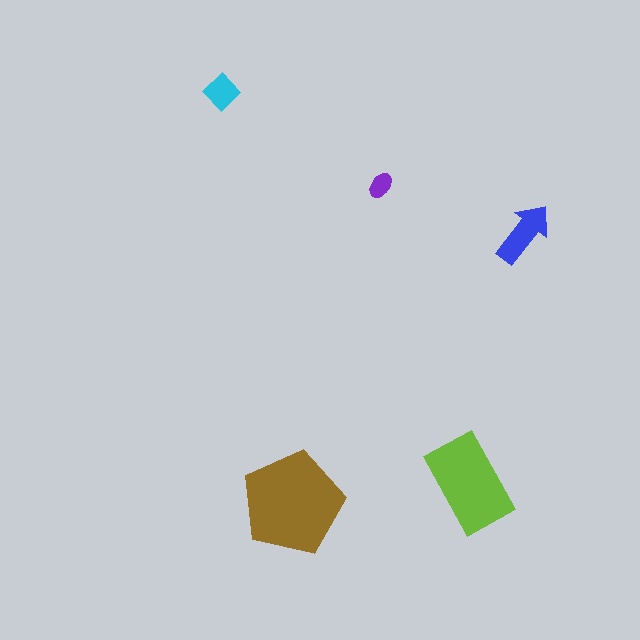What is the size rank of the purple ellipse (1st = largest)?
5th.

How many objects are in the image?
There are 5 objects in the image.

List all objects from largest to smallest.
The brown pentagon, the lime rectangle, the blue arrow, the cyan diamond, the purple ellipse.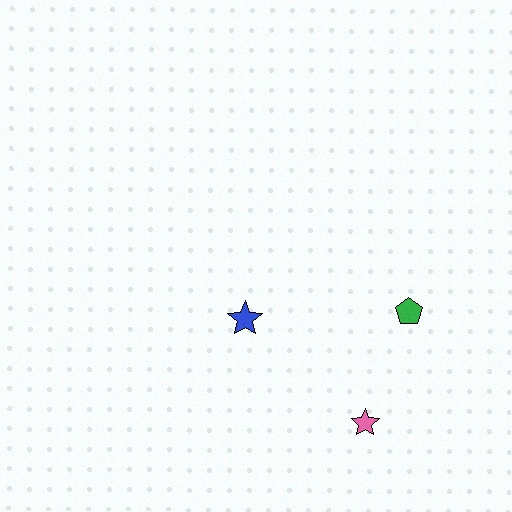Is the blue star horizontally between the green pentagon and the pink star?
No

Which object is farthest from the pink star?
The blue star is farthest from the pink star.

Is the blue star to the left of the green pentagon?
Yes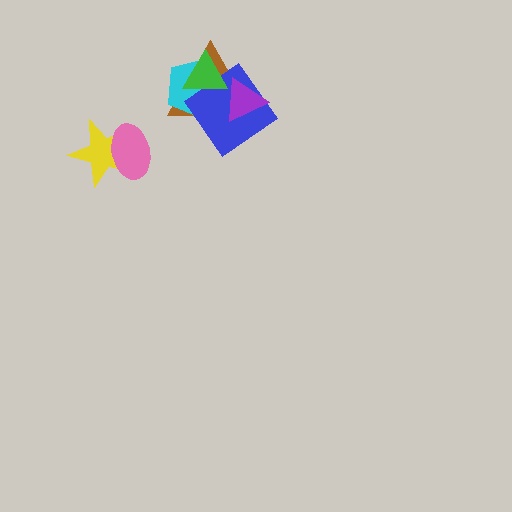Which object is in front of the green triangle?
The purple triangle is in front of the green triangle.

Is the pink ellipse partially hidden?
No, no other shape covers it.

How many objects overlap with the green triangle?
4 objects overlap with the green triangle.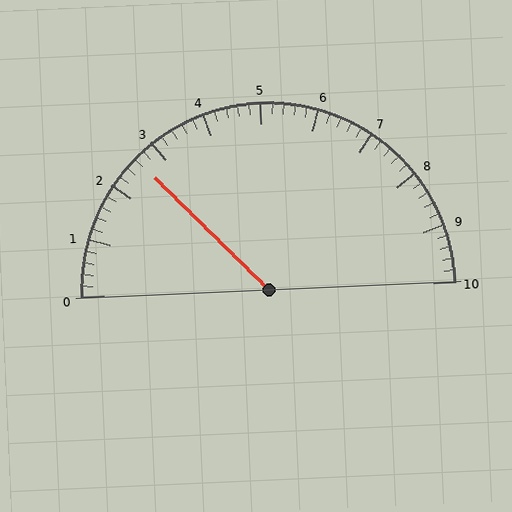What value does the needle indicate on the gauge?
The needle indicates approximately 2.6.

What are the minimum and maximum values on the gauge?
The gauge ranges from 0 to 10.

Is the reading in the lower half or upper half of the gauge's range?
The reading is in the lower half of the range (0 to 10).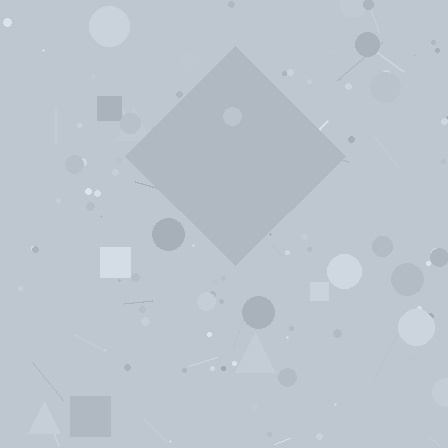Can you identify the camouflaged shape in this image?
The camouflaged shape is a diamond.